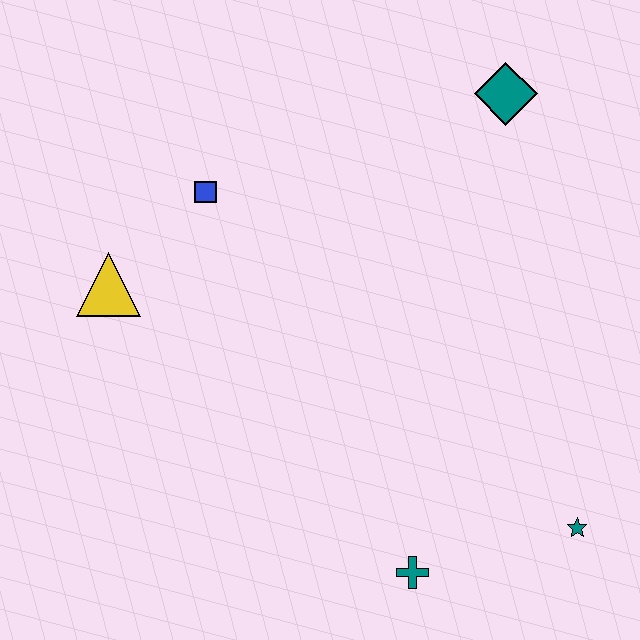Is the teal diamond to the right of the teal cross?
Yes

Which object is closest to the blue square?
The yellow triangle is closest to the blue square.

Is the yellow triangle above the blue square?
No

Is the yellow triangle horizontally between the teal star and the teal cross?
No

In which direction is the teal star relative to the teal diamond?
The teal star is below the teal diamond.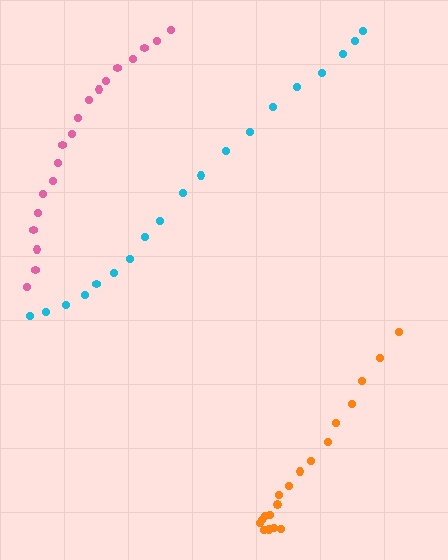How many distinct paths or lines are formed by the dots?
There are 3 distinct paths.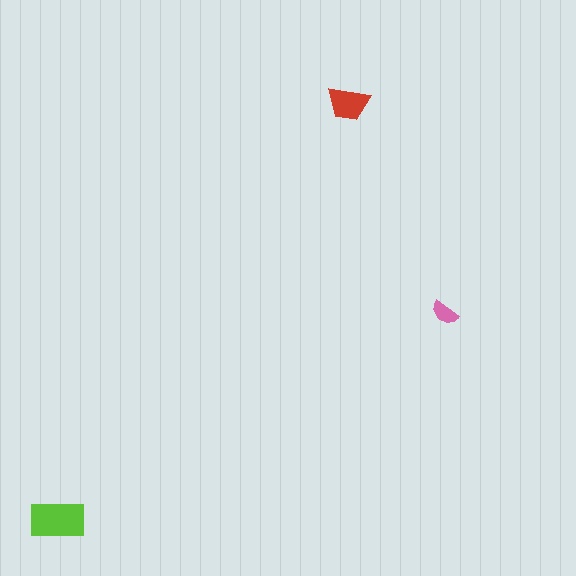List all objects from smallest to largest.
The pink semicircle, the red trapezoid, the lime rectangle.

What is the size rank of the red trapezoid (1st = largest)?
2nd.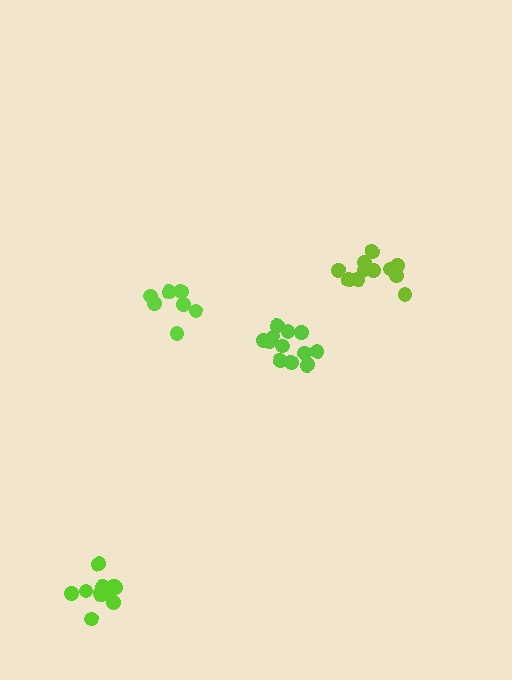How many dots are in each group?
Group 1: 7 dots, Group 2: 12 dots, Group 3: 11 dots, Group 4: 12 dots (42 total).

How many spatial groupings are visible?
There are 4 spatial groupings.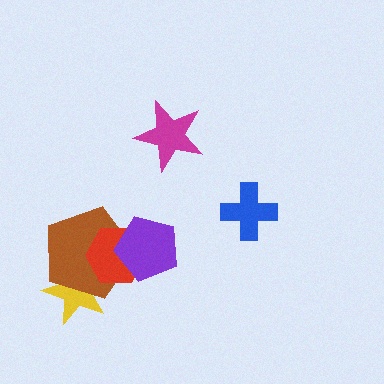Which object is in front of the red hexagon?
The purple pentagon is in front of the red hexagon.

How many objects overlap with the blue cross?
0 objects overlap with the blue cross.